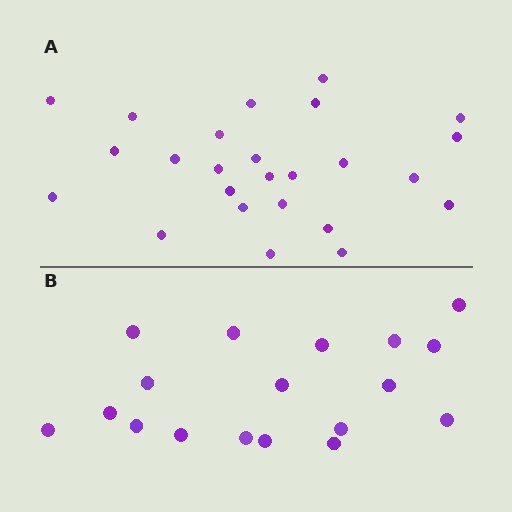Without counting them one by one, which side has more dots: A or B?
Region A (the top region) has more dots.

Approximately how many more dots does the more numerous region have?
Region A has roughly 8 or so more dots than region B.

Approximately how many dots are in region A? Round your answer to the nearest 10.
About 20 dots. (The exact count is 25, which rounds to 20.)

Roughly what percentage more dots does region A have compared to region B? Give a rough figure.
About 40% more.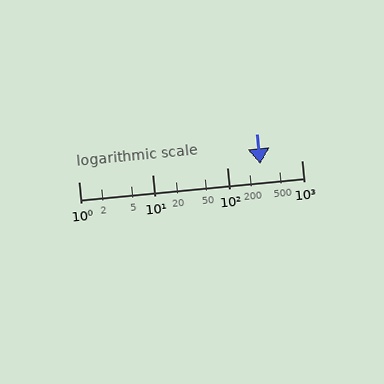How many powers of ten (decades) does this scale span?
The scale spans 3 decades, from 1 to 1000.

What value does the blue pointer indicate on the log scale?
The pointer indicates approximately 280.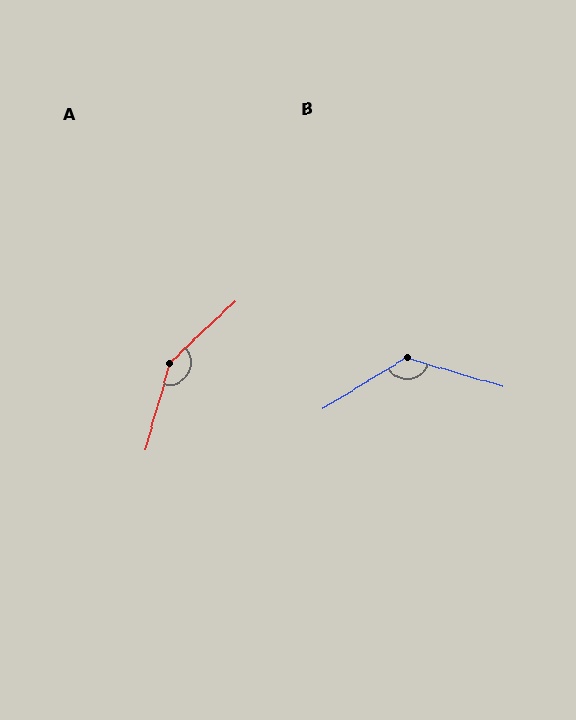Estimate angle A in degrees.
Approximately 149 degrees.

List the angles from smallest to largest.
B (132°), A (149°).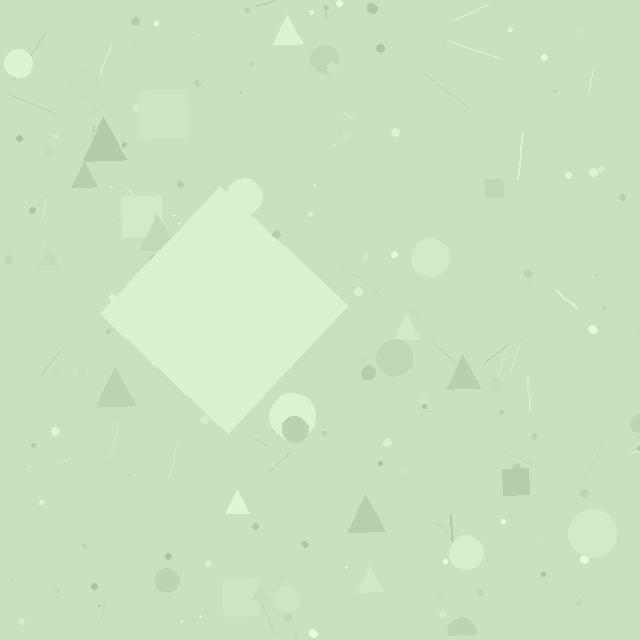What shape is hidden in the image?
A diamond is hidden in the image.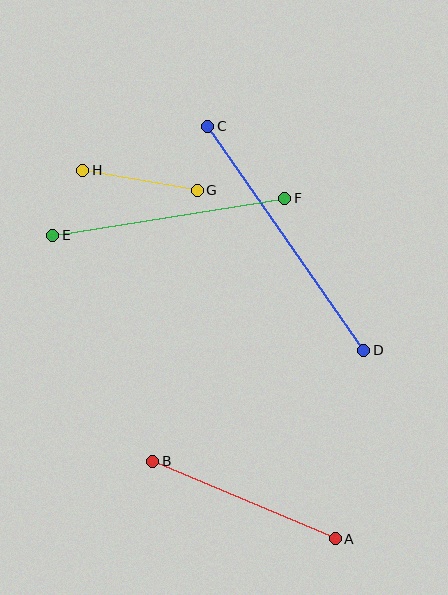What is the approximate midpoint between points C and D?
The midpoint is at approximately (286, 238) pixels.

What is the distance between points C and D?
The distance is approximately 273 pixels.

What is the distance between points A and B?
The distance is approximately 198 pixels.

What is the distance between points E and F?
The distance is approximately 235 pixels.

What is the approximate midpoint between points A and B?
The midpoint is at approximately (244, 500) pixels.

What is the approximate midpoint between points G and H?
The midpoint is at approximately (140, 180) pixels.